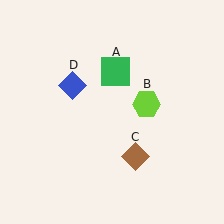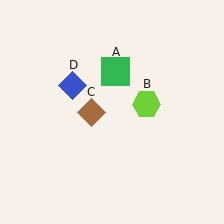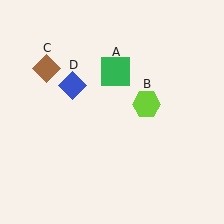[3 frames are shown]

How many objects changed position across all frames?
1 object changed position: brown diamond (object C).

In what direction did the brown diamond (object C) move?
The brown diamond (object C) moved up and to the left.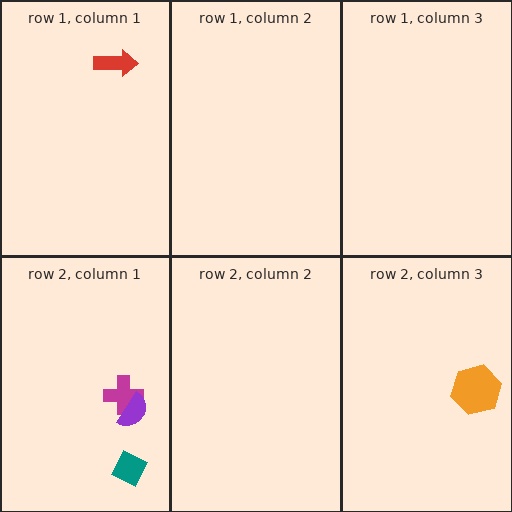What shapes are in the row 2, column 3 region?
The orange hexagon.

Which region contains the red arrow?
The row 1, column 1 region.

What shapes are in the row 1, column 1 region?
The red arrow.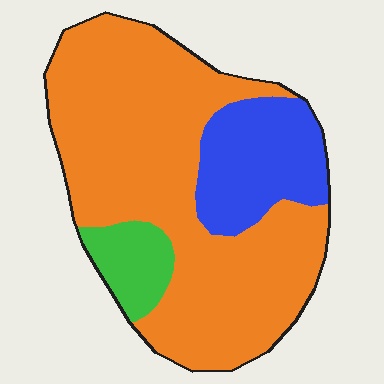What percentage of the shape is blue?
Blue takes up about one fifth (1/5) of the shape.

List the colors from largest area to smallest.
From largest to smallest: orange, blue, green.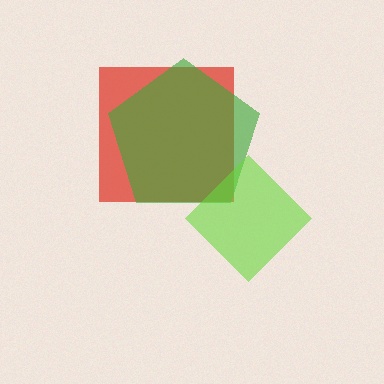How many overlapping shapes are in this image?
There are 3 overlapping shapes in the image.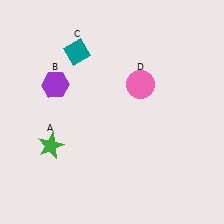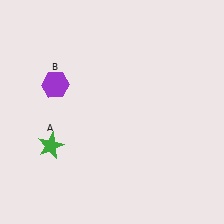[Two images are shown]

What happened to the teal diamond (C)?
The teal diamond (C) was removed in Image 2. It was in the top-left area of Image 1.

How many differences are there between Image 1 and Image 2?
There are 2 differences between the two images.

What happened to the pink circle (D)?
The pink circle (D) was removed in Image 2. It was in the top-right area of Image 1.